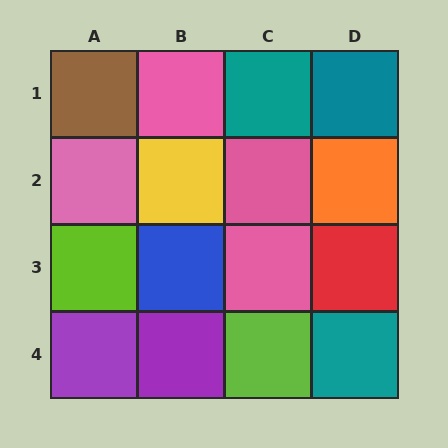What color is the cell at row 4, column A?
Purple.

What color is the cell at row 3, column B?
Blue.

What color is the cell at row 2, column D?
Orange.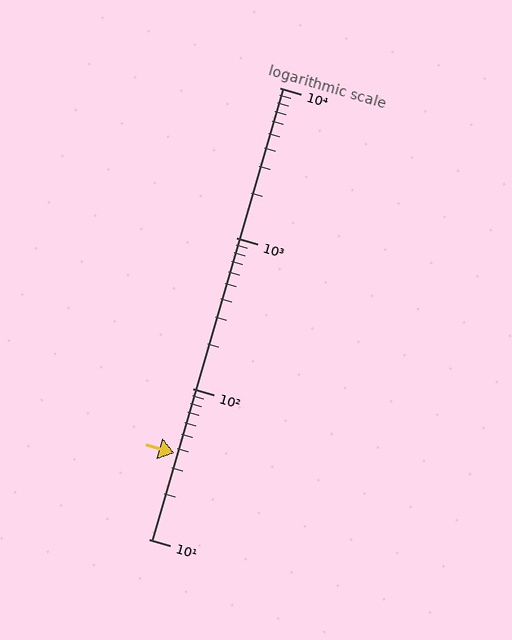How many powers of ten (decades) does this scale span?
The scale spans 3 decades, from 10 to 10000.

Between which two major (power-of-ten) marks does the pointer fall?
The pointer is between 10 and 100.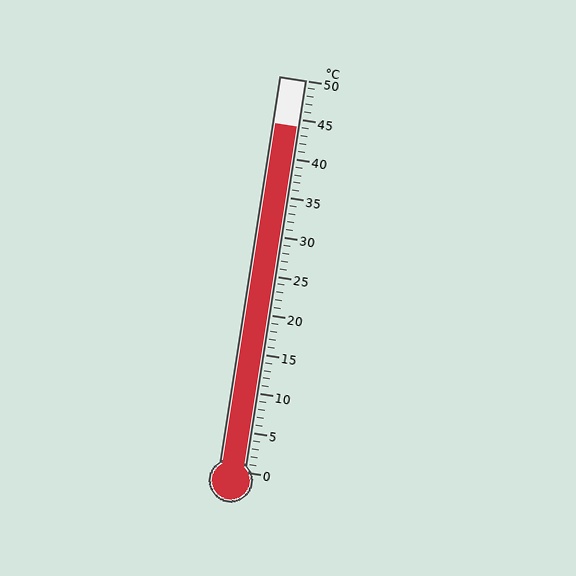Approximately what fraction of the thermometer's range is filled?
The thermometer is filled to approximately 90% of its range.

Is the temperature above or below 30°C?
The temperature is above 30°C.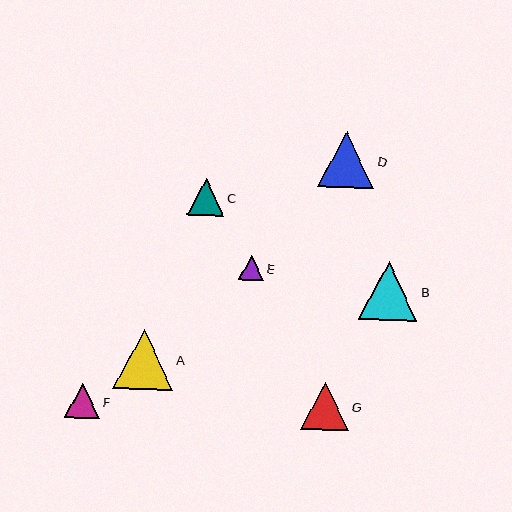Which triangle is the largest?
Triangle A is the largest with a size of approximately 60 pixels.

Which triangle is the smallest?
Triangle E is the smallest with a size of approximately 25 pixels.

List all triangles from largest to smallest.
From largest to smallest: A, B, D, G, C, F, E.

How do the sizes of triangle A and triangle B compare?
Triangle A and triangle B are approximately the same size.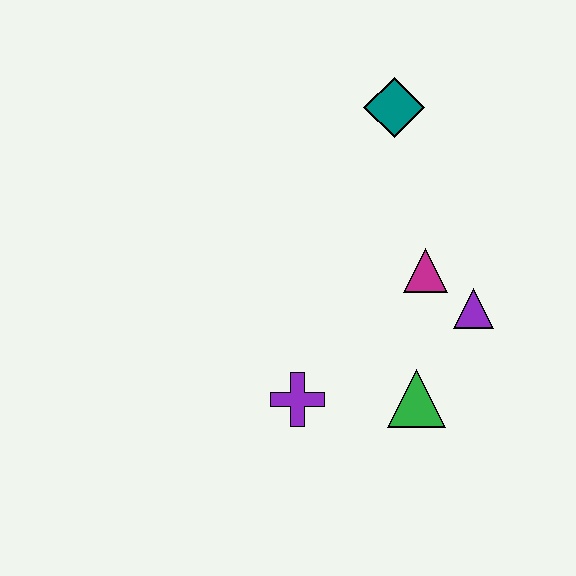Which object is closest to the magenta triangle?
The purple triangle is closest to the magenta triangle.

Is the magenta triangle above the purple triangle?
Yes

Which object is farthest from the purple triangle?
The teal diamond is farthest from the purple triangle.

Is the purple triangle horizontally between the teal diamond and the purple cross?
No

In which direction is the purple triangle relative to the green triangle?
The purple triangle is above the green triangle.